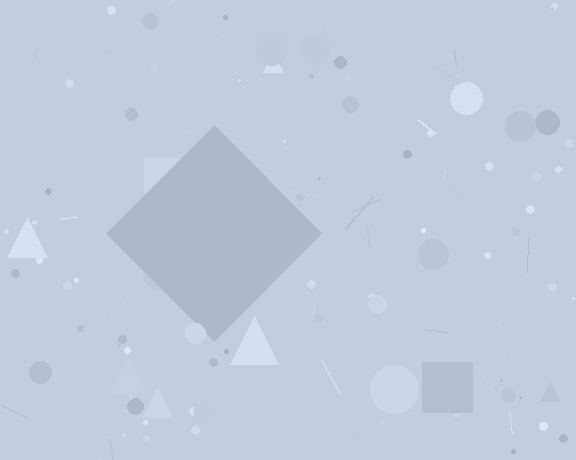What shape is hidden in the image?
A diamond is hidden in the image.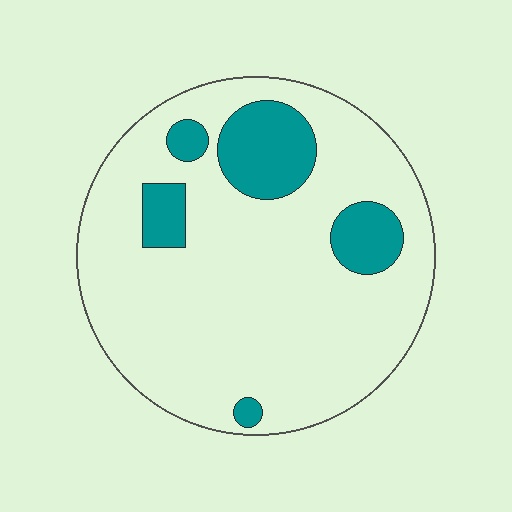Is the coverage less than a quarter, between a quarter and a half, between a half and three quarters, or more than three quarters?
Less than a quarter.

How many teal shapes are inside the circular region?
5.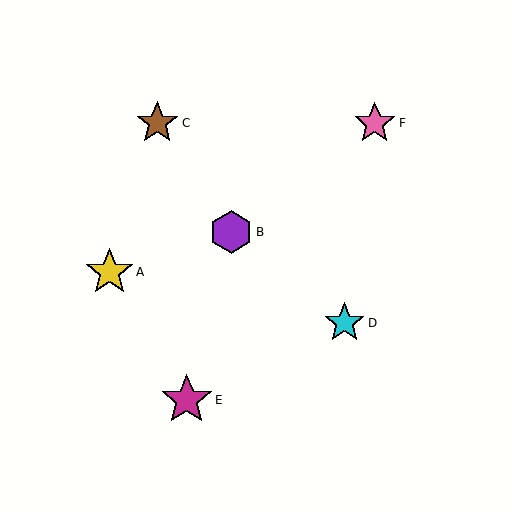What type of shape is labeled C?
Shape C is a brown star.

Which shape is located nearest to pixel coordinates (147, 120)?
The brown star (labeled C) at (157, 123) is nearest to that location.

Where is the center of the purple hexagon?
The center of the purple hexagon is at (231, 232).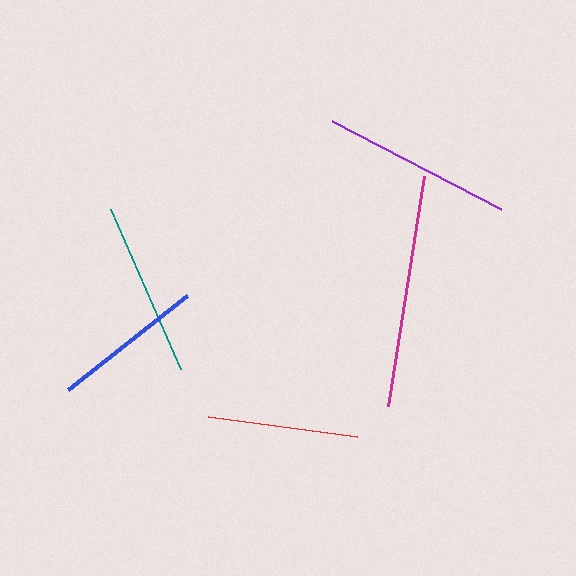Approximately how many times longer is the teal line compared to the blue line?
The teal line is approximately 1.2 times the length of the blue line.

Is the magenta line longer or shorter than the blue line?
The magenta line is longer than the blue line.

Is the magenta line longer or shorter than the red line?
The magenta line is longer than the red line.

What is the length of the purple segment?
The purple segment is approximately 190 pixels long.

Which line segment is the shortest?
The red line is the shortest at approximately 151 pixels.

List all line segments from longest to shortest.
From longest to shortest: magenta, purple, teal, blue, red.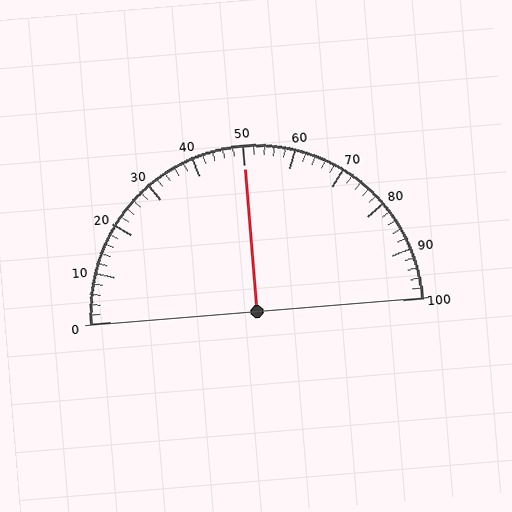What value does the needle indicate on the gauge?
The needle indicates approximately 50.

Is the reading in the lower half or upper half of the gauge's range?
The reading is in the upper half of the range (0 to 100).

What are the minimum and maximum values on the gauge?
The gauge ranges from 0 to 100.